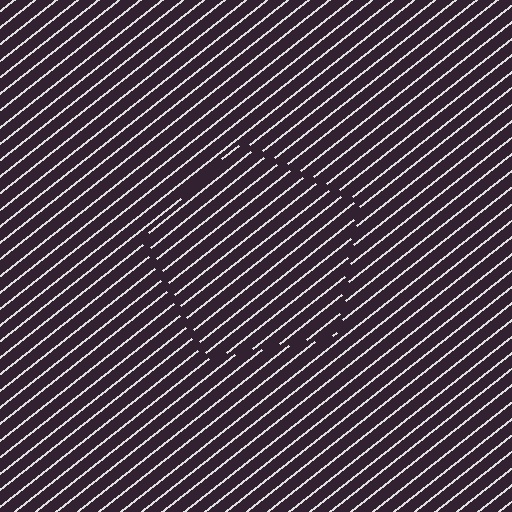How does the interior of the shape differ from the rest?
The interior of the shape contains the same grating, shifted by half a period — the contour is defined by the phase discontinuity where line-ends from the inner and outer gratings abut.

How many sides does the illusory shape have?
5 sides — the line-ends trace a pentagon.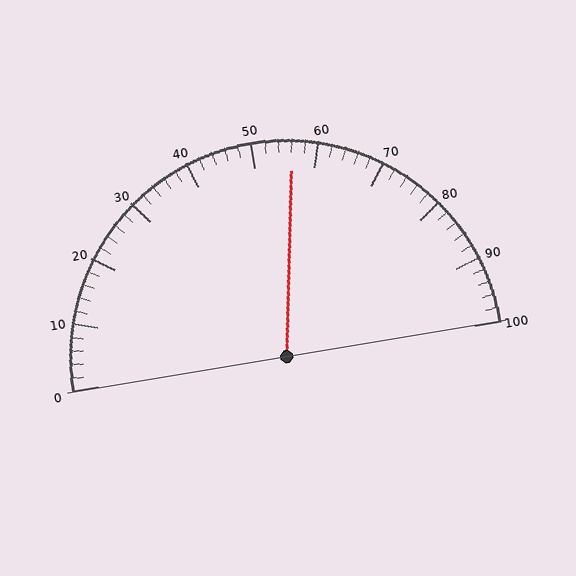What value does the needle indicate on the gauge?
The needle indicates approximately 56.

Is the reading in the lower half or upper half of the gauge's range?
The reading is in the upper half of the range (0 to 100).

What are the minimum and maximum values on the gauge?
The gauge ranges from 0 to 100.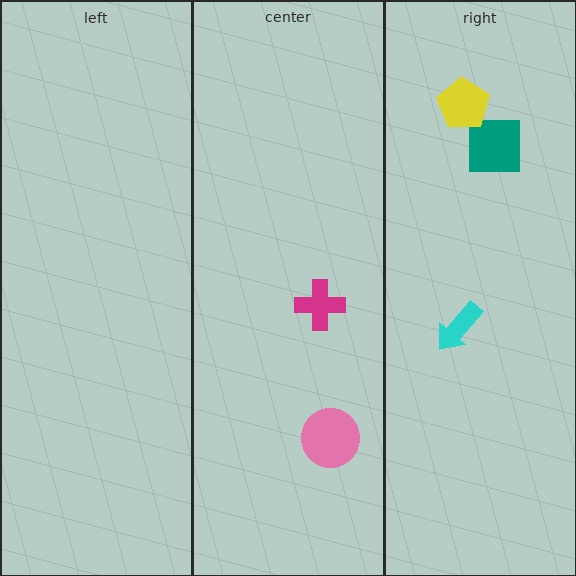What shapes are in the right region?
The teal square, the yellow pentagon, the cyan arrow.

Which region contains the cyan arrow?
The right region.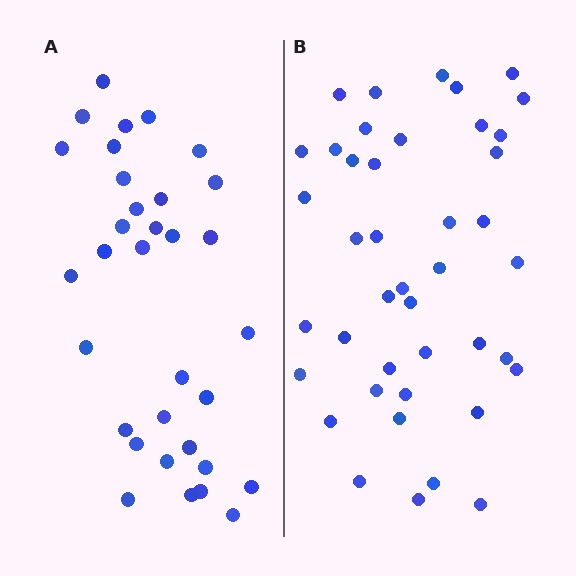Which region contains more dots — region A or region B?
Region B (the right region) has more dots.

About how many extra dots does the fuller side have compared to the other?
Region B has roughly 8 or so more dots than region A.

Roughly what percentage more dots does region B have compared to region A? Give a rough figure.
About 25% more.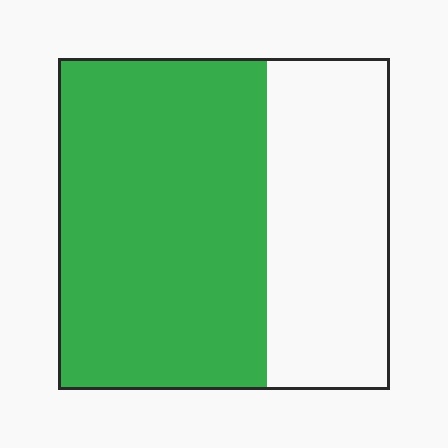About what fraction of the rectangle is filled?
About five eighths (5/8).